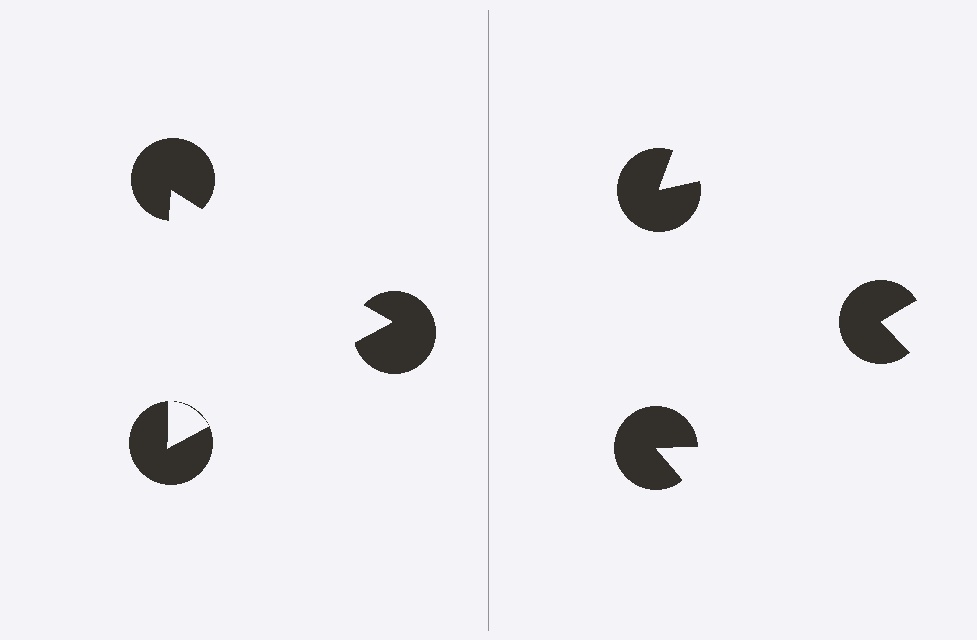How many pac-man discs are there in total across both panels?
6 — 3 on each side.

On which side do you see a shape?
An illusory triangle appears on the left side. On the right side the wedge cuts are rotated, so no coherent shape forms.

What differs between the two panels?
The pac-man discs are positioned identically on both sides; only the wedge orientations differ. On the left they align to a triangle; on the right they are misaligned.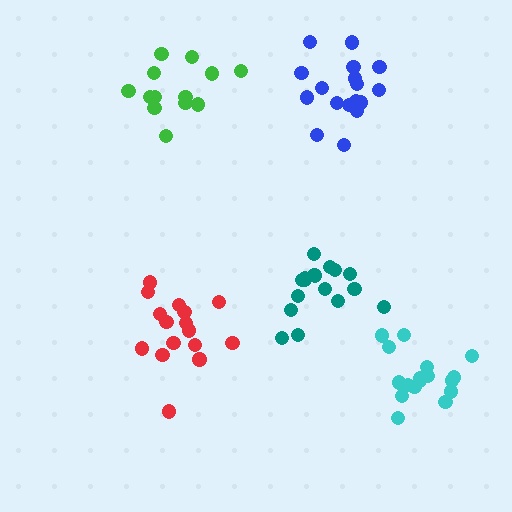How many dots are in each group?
Group 1: 16 dots, Group 2: 17 dots, Group 3: 13 dots, Group 4: 17 dots, Group 5: 17 dots (80 total).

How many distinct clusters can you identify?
There are 5 distinct clusters.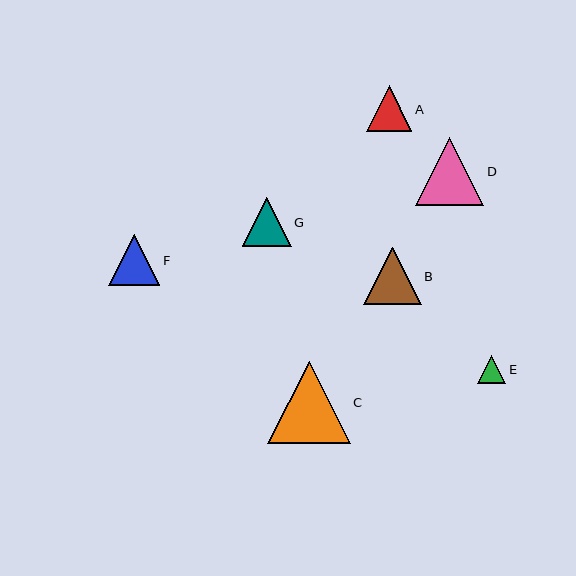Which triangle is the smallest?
Triangle E is the smallest with a size of approximately 28 pixels.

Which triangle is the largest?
Triangle C is the largest with a size of approximately 82 pixels.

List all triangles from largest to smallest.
From largest to smallest: C, D, B, F, G, A, E.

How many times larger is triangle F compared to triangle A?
Triangle F is approximately 1.1 times the size of triangle A.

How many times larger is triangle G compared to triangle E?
Triangle G is approximately 1.7 times the size of triangle E.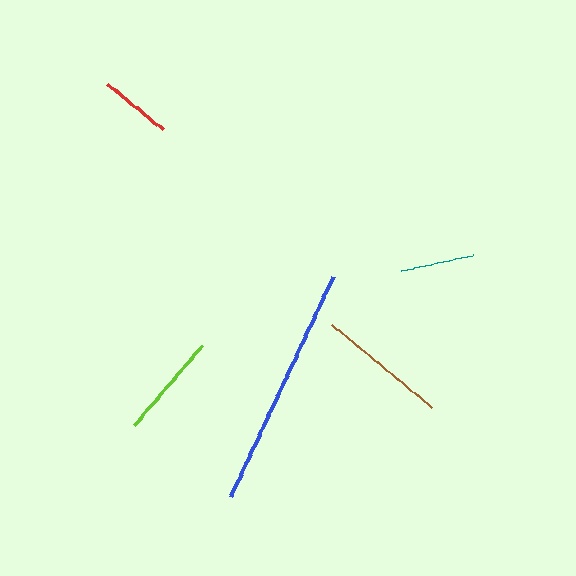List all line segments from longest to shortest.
From longest to shortest: blue, brown, lime, teal, red.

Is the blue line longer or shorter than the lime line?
The blue line is longer than the lime line.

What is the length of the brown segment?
The brown segment is approximately 131 pixels long.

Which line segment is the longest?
The blue line is the longest at approximately 243 pixels.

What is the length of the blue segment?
The blue segment is approximately 243 pixels long.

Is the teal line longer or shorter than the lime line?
The lime line is longer than the teal line.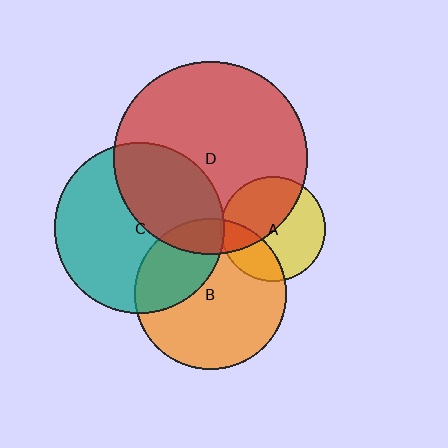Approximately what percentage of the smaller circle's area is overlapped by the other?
Approximately 25%.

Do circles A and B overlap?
Yes.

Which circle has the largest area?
Circle D (red).